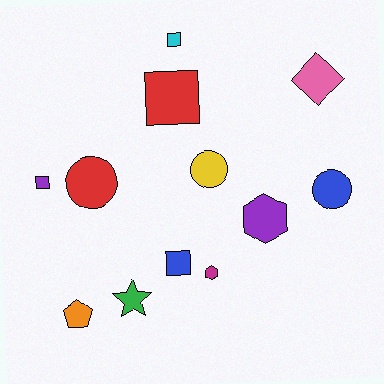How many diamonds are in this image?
There is 1 diamond.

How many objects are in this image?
There are 12 objects.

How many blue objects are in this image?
There are 2 blue objects.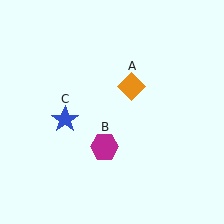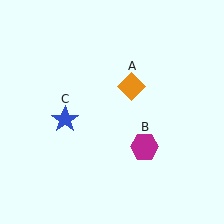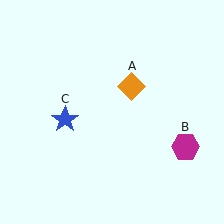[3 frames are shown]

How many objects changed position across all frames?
1 object changed position: magenta hexagon (object B).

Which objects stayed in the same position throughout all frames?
Orange diamond (object A) and blue star (object C) remained stationary.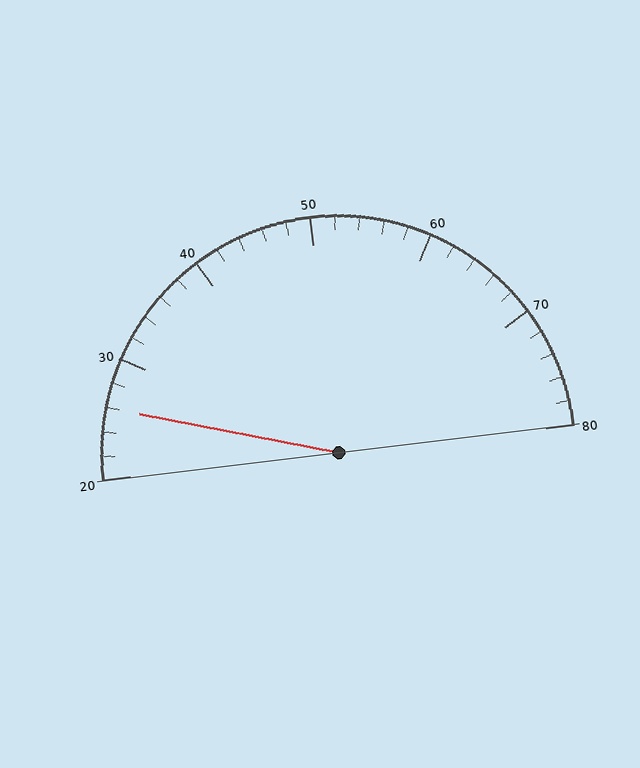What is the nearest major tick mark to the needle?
The nearest major tick mark is 30.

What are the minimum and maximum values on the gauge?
The gauge ranges from 20 to 80.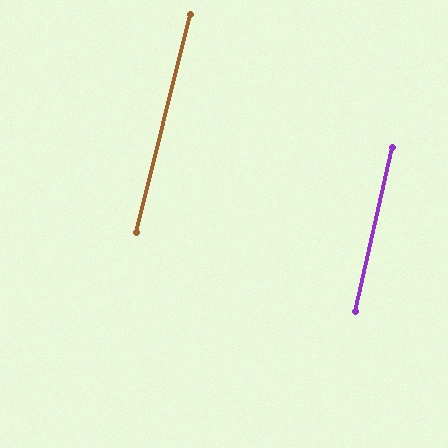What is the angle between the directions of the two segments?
Approximately 1 degree.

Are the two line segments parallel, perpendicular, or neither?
Parallel — their directions differ by only 1.4°.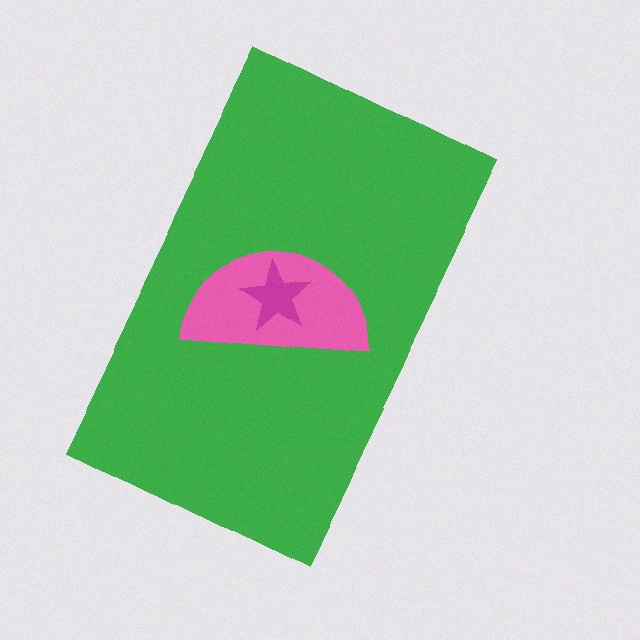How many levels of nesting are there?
3.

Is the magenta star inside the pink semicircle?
Yes.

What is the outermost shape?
The green rectangle.